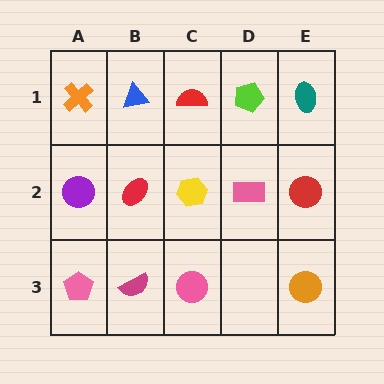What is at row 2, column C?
A yellow hexagon.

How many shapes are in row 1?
5 shapes.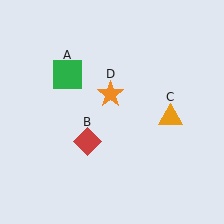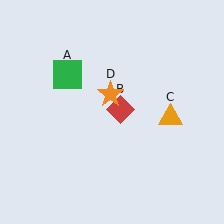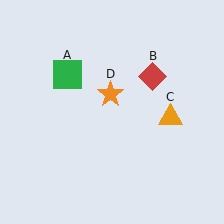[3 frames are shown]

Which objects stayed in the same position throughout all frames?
Green square (object A) and orange triangle (object C) and orange star (object D) remained stationary.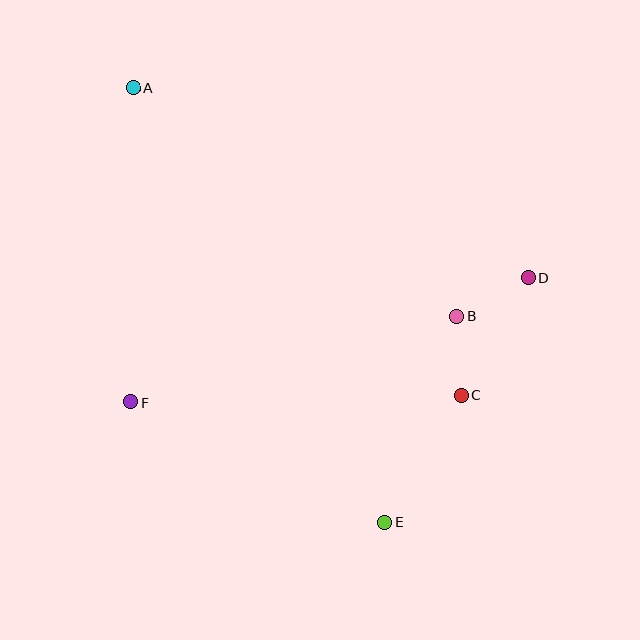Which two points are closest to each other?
Points B and C are closest to each other.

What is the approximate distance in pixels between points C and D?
The distance between C and D is approximately 136 pixels.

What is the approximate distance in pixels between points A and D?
The distance between A and D is approximately 438 pixels.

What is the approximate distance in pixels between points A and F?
The distance between A and F is approximately 315 pixels.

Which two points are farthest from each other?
Points A and E are farthest from each other.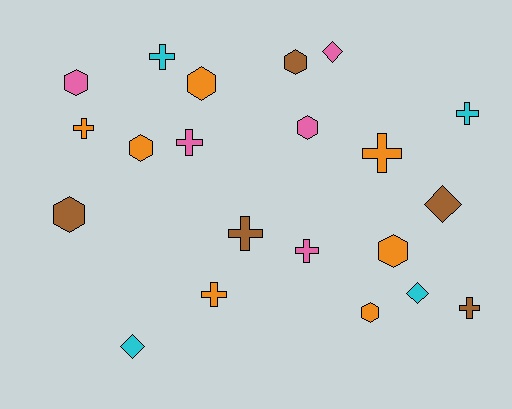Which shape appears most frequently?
Cross, with 9 objects.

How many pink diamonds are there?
There is 1 pink diamond.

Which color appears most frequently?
Orange, with 7 objects.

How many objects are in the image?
There are 21 objects.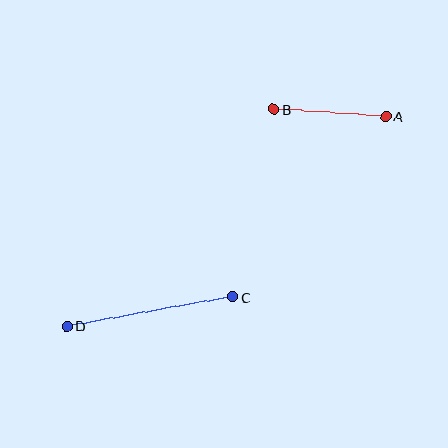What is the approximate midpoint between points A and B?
The midpoint is at approximately (330, 113) pixels.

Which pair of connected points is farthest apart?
Points C and D are farthest apart.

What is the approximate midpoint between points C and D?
The midpoint is at approximately (150, 312) pixels.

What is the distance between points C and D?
The distance is approximately 168 pixels.